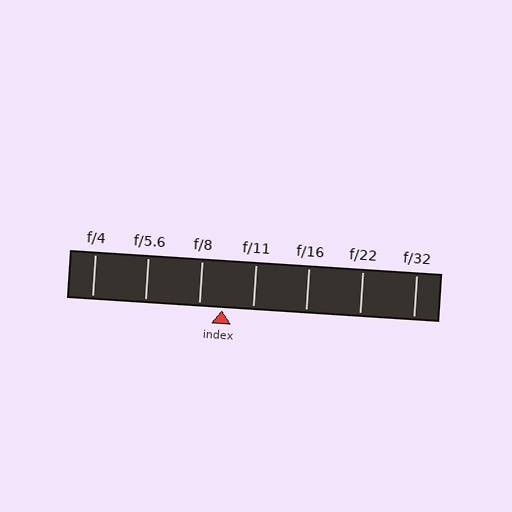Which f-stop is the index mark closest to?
The index mark is closest to f/8.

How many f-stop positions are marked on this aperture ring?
There are 7 f-stop positions marked.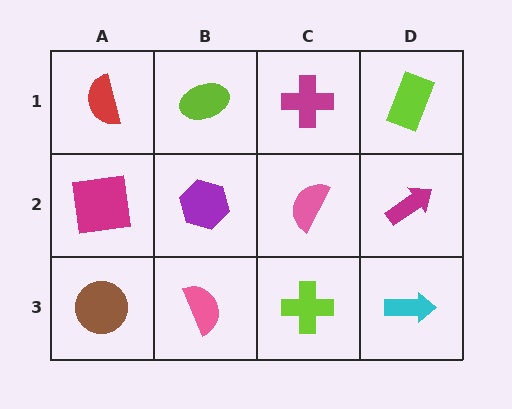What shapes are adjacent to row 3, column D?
A magenta arrow (row 2, column D), a lime cross (row 3, column C).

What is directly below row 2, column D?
A cyan arrow.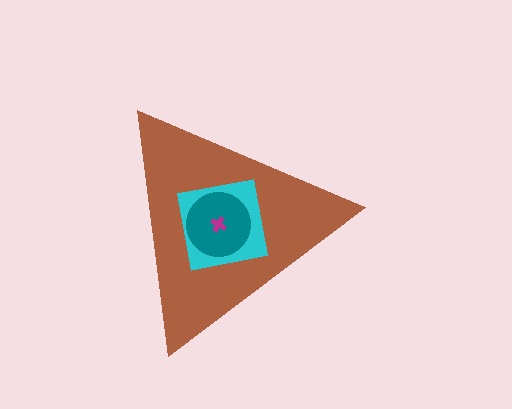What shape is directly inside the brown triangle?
The cyan square.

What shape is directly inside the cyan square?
The teal circle.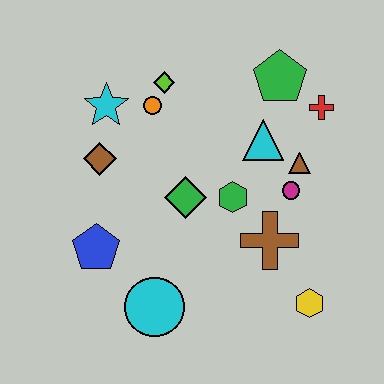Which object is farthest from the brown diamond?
The yellow hexagon is farthest from the brown diamond.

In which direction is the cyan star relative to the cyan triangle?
The cyan star is to the left of the cyan triangle.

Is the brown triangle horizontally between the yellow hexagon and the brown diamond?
Yes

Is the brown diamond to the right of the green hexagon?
No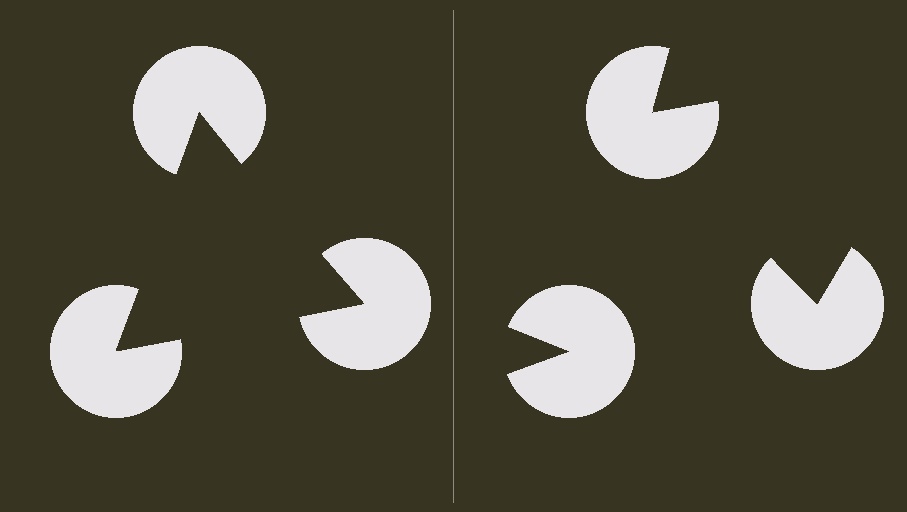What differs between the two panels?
The pac-man discs are positioned identically on both sides; only the wedge orientations differ. On the left they align to a triangle; on the right they are misaligned.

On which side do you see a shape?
An illusory triangle appears on the left side. On the right side the wedge cuts are rotated, so no coherent shape forms.